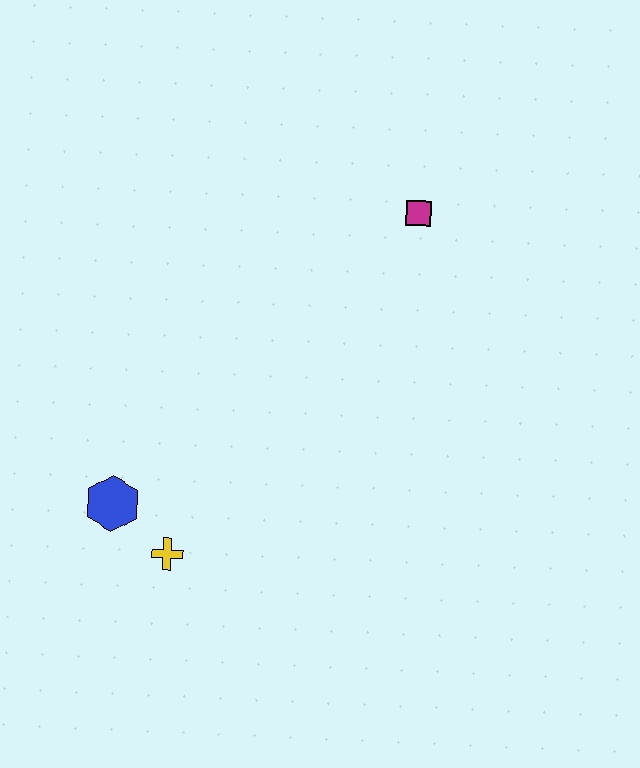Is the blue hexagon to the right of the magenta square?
No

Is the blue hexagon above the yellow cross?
Yes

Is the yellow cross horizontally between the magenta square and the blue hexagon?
Yes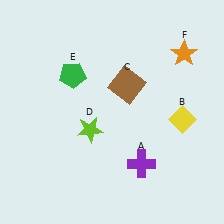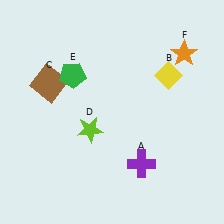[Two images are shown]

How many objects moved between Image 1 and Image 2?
2 objects moved between the two images.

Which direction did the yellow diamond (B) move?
The yellow diamond (B) moved up.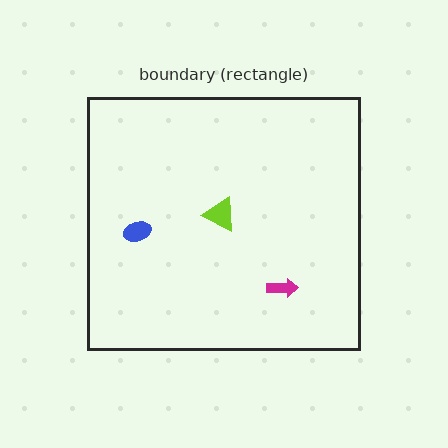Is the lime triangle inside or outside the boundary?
Inside.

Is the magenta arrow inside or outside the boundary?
Inside.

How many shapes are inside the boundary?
3 inside, 0 outside.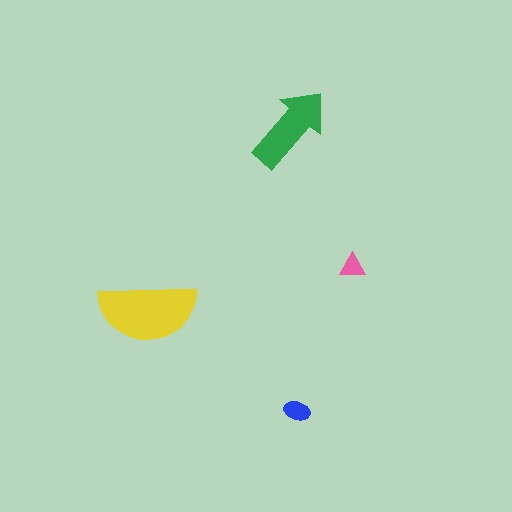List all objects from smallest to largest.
The pink triangle, the blue ellipse, the green arrow, the yellow semicircle.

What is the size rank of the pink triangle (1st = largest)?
4th.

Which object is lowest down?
The blue ellipse is bottommost.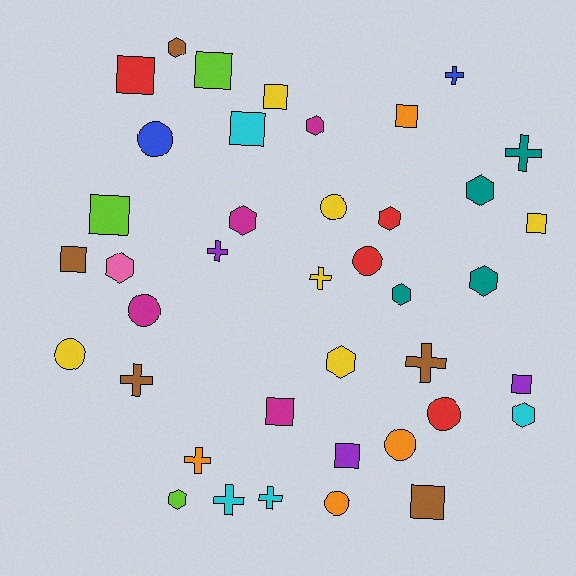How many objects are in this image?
There are 40 objects.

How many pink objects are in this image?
There is 1 pink object.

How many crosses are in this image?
There are 9 crosses.